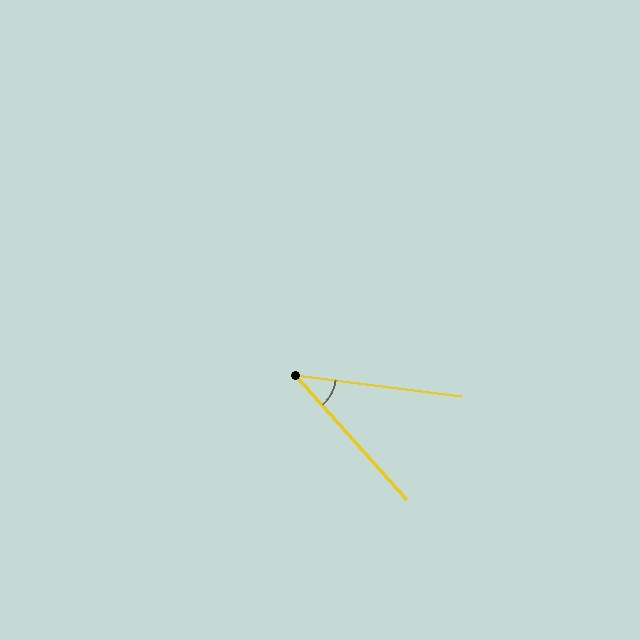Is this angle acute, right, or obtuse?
It is acute.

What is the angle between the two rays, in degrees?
Approximately 41 degrees.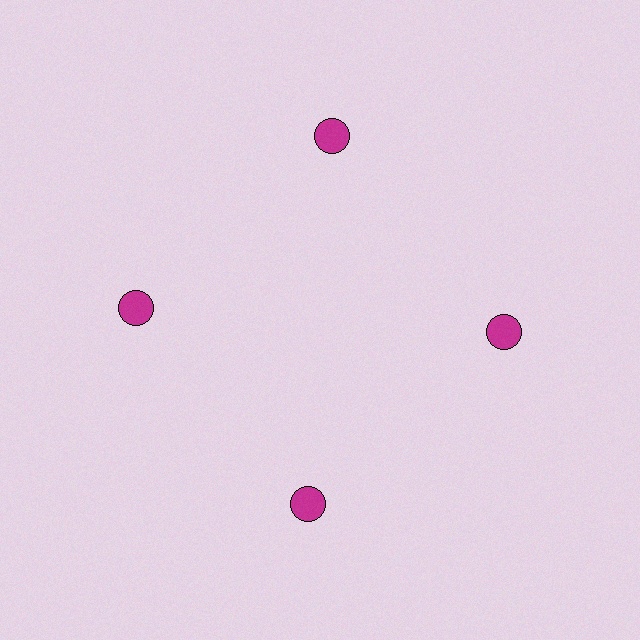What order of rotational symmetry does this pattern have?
This pattern has 4-fold rotational symmetry.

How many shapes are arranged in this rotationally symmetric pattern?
There are 4 shapes, arranged in 4 groups of 1.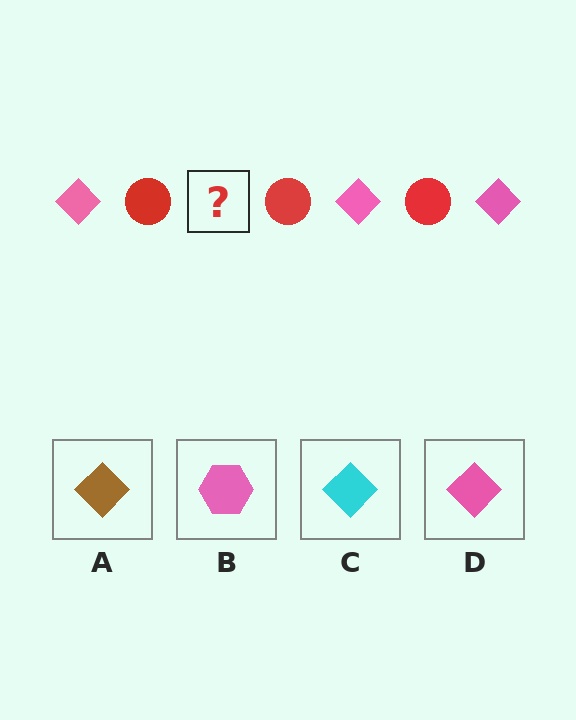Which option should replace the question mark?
Option D.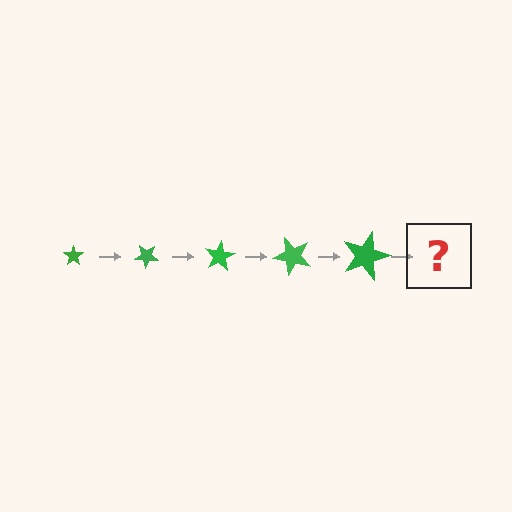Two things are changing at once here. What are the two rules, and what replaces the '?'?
The two rules are that the star grows larger each step and it rotates 40 degrees each step. The '?' should be a star, larger than the previous one and rotated 200 degrees from the start.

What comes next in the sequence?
The next element should be a star, larger than the previous one and rotated 200 degrees from the start.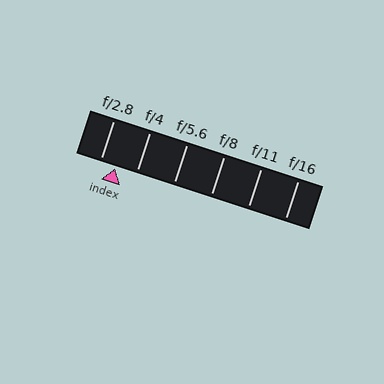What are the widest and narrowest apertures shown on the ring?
The widest aperture shown is f/2.8 and the narrowest is f/16.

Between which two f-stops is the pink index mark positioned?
The index mark is between f/2.8 and f/4.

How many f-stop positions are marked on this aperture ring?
There are 6 f-stop positions marked.